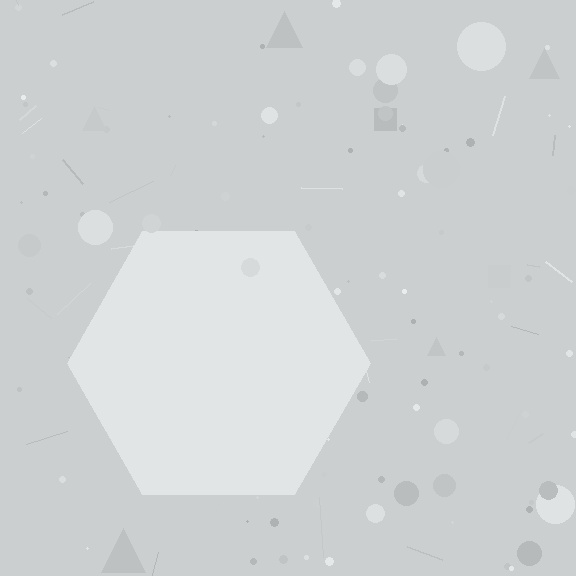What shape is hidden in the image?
A hexagon is hidden in the image.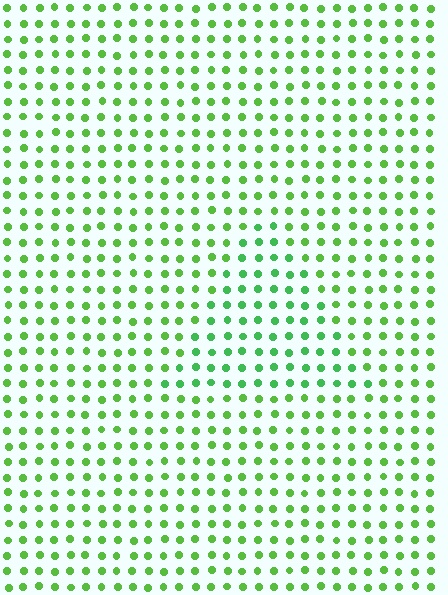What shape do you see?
I see a triangle.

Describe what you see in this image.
The image is filled with small lime elements in a uniform arrangement. A triangle-shaped region is visible where the elements are tinted to a slightly different hue, forming a subtle color boundary.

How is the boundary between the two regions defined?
The boundary is defined purely by a slight shift in hue (about 23 degrees). Spacing, size, and orientation are identical on both sides.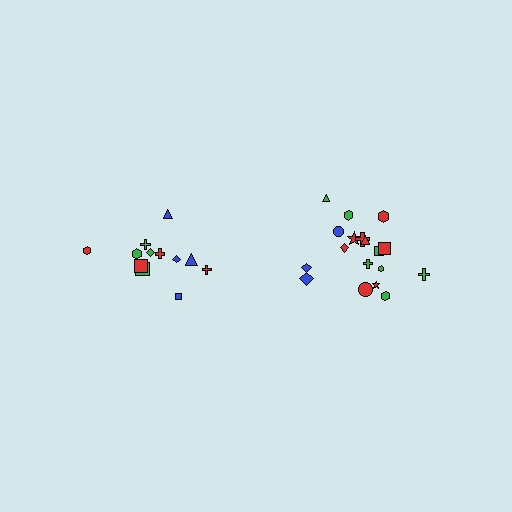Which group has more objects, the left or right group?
The right group.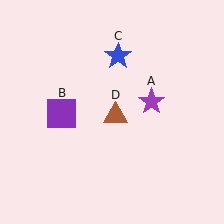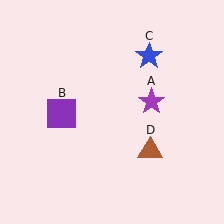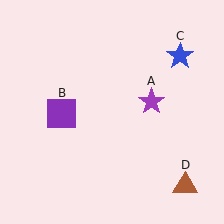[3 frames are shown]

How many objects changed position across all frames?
2 objects changed position: blue star (object C), brown triangle (object D).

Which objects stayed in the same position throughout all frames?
Purple star (object A) and purple square (object B) remained stationary.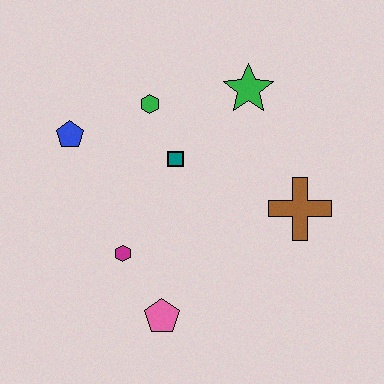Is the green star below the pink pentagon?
No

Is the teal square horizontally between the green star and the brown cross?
No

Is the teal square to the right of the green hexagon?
Yes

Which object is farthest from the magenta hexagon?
The green star is farthest from the magenta hexagon.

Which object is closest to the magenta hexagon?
The pink pentagon is closest to the magenta hexagon.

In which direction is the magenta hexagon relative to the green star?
The magenta hexagon is below the green star.